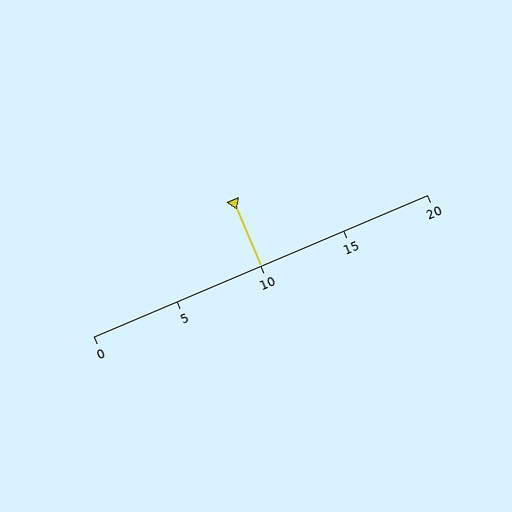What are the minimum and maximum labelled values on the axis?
The axis runs from 0 to 20.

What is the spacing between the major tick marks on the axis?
The major ticks are spaced 5 apart.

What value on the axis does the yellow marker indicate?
The marker indicates approximately 10.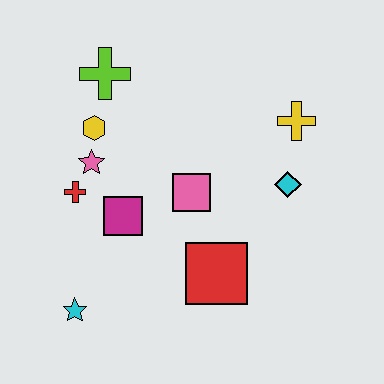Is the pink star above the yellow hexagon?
No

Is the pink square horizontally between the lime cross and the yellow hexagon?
No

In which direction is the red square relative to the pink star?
The red square is to the right of the pink star.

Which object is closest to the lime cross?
The yellow hexagon is closest to the lime cross.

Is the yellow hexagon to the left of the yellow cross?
Yes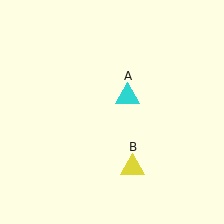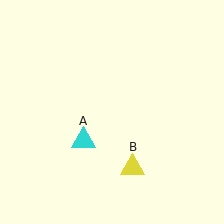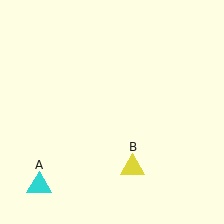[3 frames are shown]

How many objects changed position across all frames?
1 object changed position: cyan triangle (object A).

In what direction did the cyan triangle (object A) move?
The cyan triangle (object A) moved down and to the left.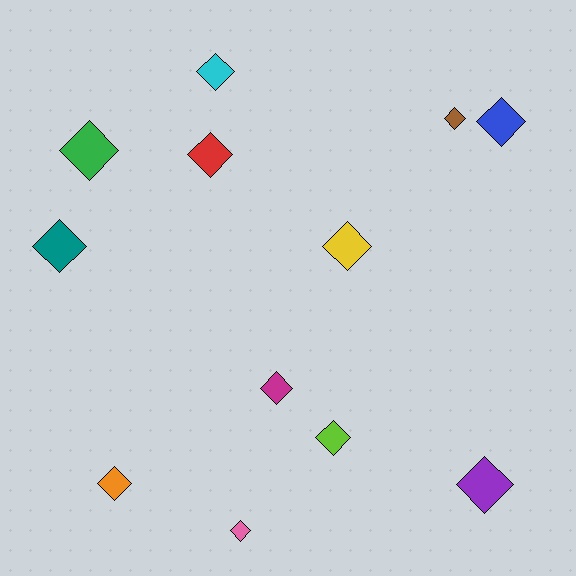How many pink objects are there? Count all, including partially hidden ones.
There is 1 pink object.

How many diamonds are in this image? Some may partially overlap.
There are 12 diamonds.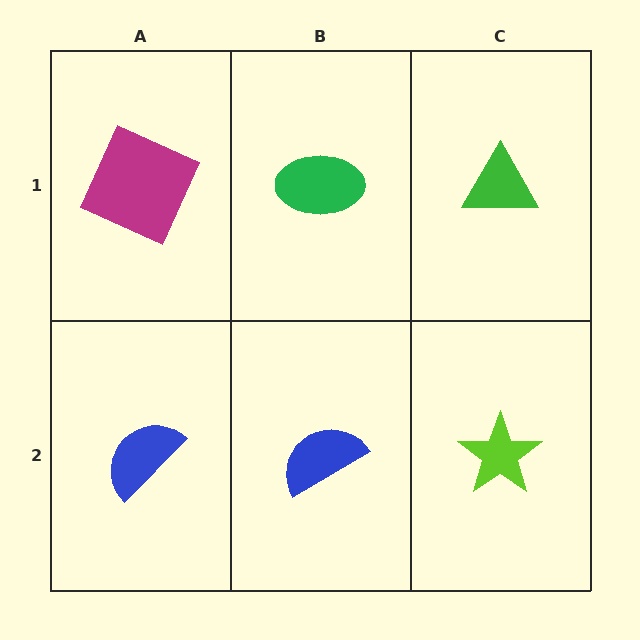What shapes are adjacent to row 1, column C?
A lime star (row 2, column C), a green ellipse (row 1, column B).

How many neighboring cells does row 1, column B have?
3.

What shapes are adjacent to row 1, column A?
A blue semicircle (row 2, column A), a green ellipse (row 1, column B).